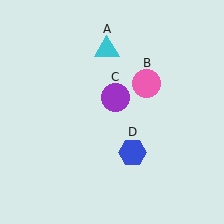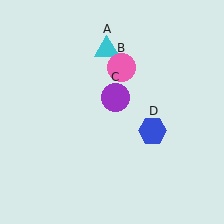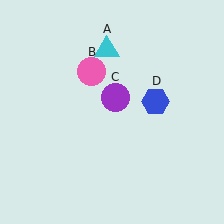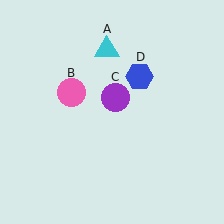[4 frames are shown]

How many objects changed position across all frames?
2 objects changed position: pink circle (object B), blue hexagon (object D).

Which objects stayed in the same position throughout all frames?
Cyan triangle (object A) and purple circle (object C) remained stationary.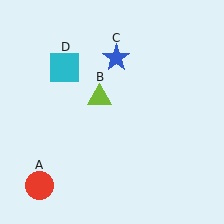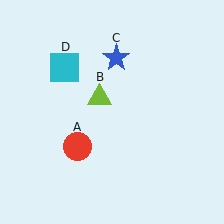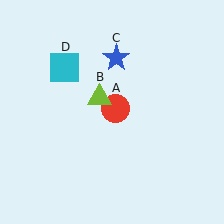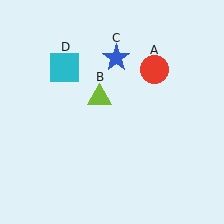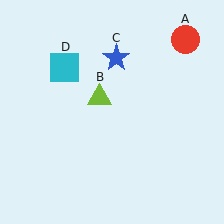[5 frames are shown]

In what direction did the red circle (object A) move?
The red circle (object A) moved up and to the right.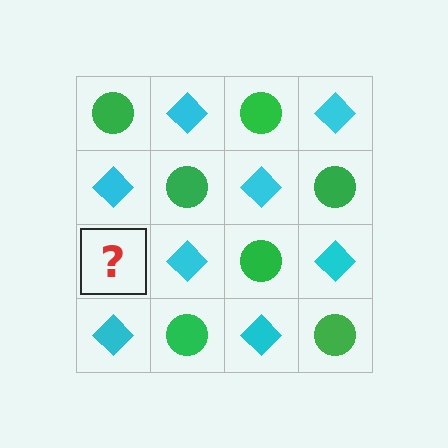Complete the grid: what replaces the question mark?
The question mark should be replaced with a green circle.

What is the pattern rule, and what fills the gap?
The rule is that it alternates green circle and cyan diamond in a checkerboard pattern. The gap should be filled with a green circle.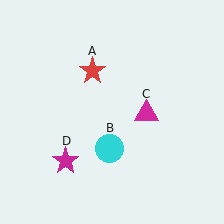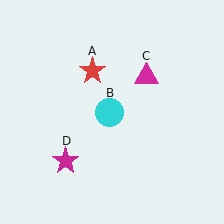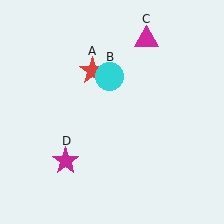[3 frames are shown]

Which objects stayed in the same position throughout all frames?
Red star (object A) and magenta star (object D) remained stationary.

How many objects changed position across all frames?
2 objects changed position: cyan circle (object B), magenta triangle (object C).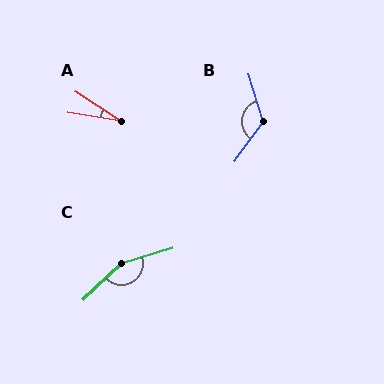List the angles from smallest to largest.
A (24°), B (127°), C (153°).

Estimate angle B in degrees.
Approximately 127 degrees.